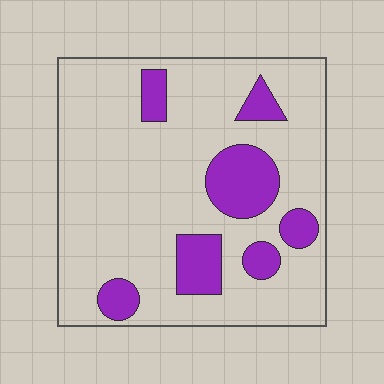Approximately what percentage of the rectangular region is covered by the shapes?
Approximately 20%.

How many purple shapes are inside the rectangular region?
7.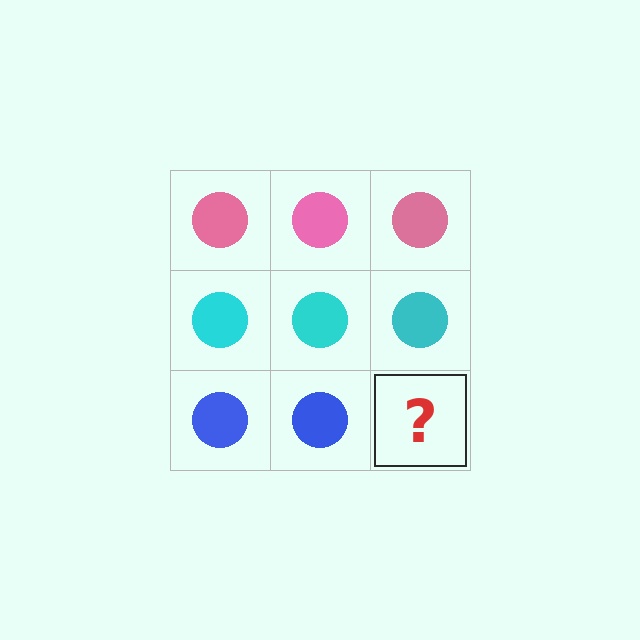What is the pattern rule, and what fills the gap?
The rule is that each row has a consistent color. The gap should be filled with a blue circle.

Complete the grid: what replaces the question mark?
The question mark should be replaced with a blue circle.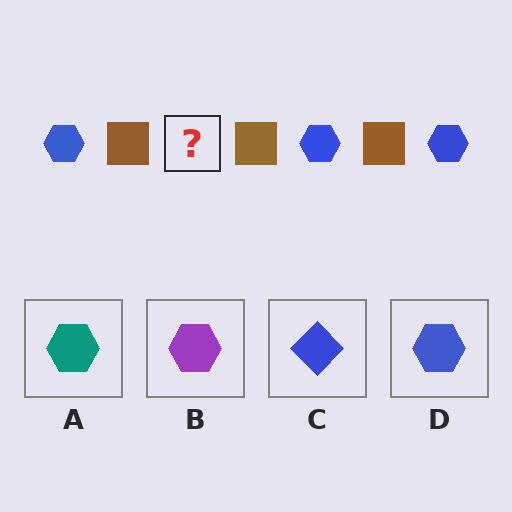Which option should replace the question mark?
Option D.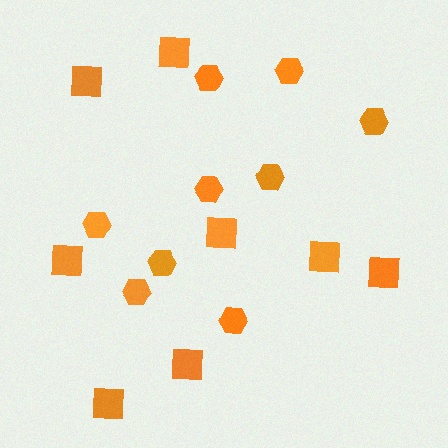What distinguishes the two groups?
There are 2 groups: one group of squares (8) and one group of hexagons (9).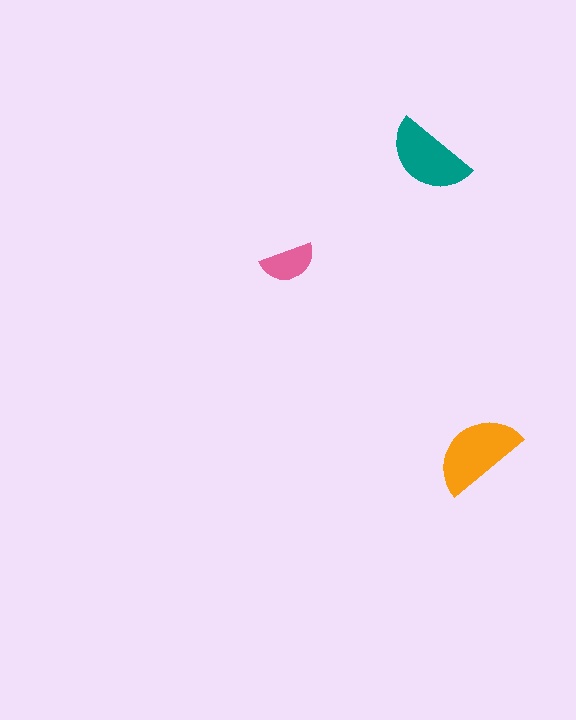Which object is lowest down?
The orange semicircle is bottommost.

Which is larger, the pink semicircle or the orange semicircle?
The orange one.